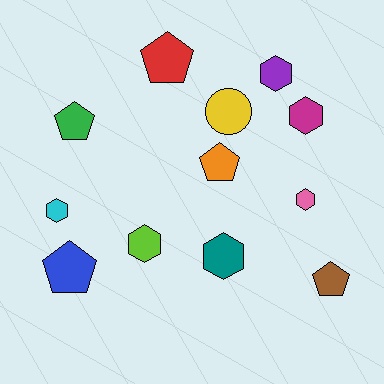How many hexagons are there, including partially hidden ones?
There are 6 hexagons.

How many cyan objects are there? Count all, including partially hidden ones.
There is 1 cyan object.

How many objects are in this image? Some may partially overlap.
There are 12 objects.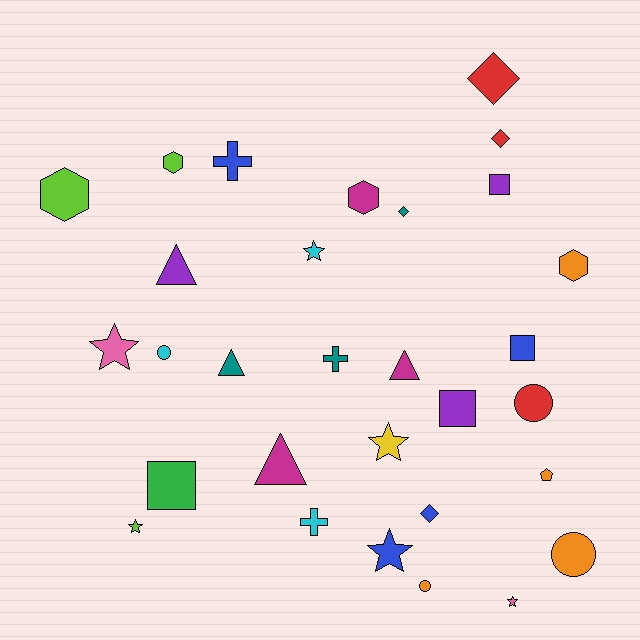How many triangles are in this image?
There are 4 triangles.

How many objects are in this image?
There are 30 objects.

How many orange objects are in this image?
There are 4 orange objects.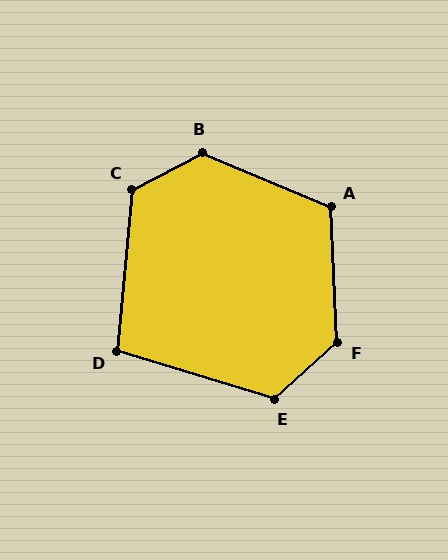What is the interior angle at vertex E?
Approximately 121 degrees (obtuse).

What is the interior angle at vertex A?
Approximately 116 degrees (obtuse).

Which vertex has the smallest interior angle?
D, at approximately 101 degrees.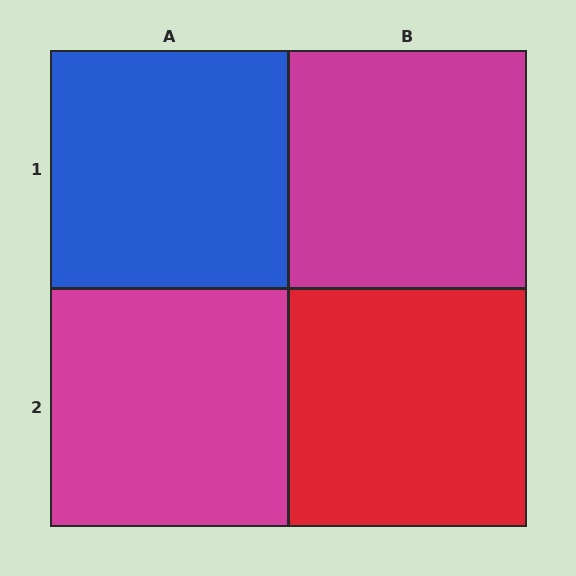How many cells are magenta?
2 cells are magenta.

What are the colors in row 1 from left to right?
Blue, magenta.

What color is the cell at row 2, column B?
Red.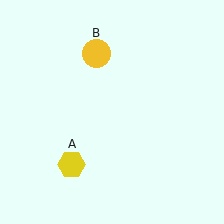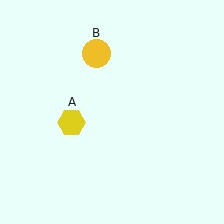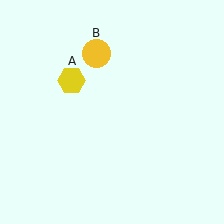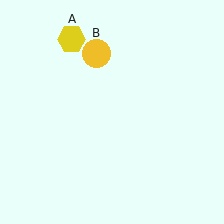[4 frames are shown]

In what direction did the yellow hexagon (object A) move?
The yellow hexagon (object A) moved up.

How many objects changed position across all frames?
1 object changed position: yellow hexagon (object A).